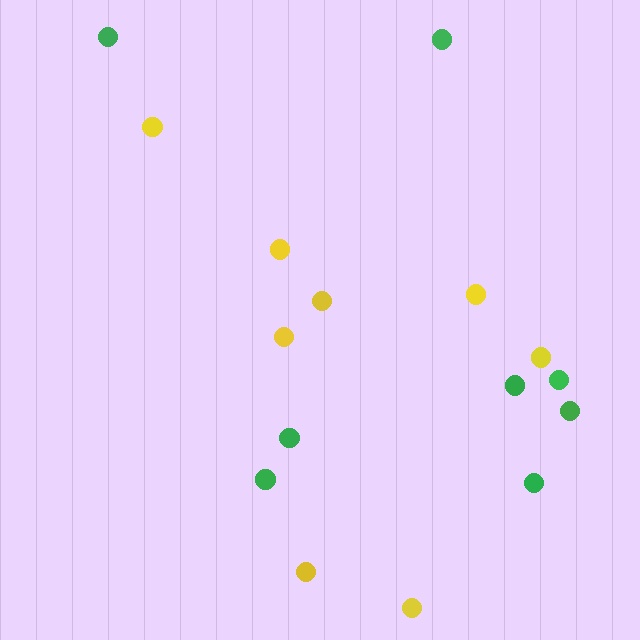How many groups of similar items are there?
There are 2 groups: one group of yellow circles (8) and one group of green circles (8).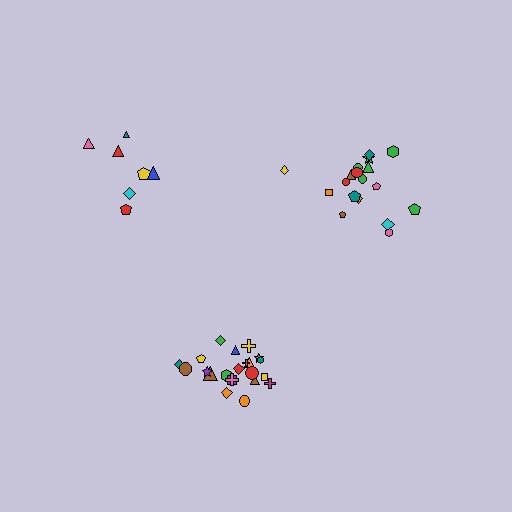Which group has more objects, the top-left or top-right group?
The top-right group.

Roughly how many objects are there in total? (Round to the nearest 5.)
Roughly 45 objects in total.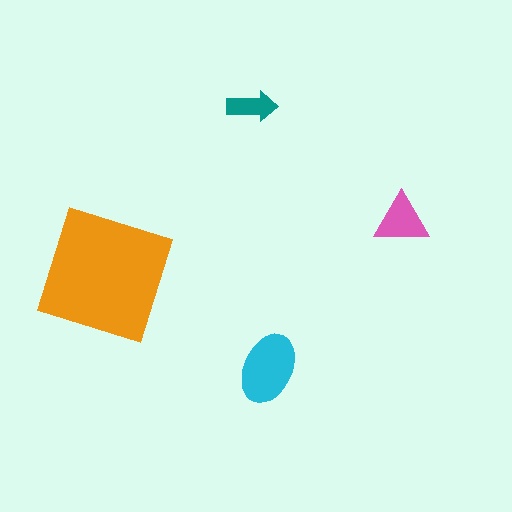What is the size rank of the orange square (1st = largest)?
1st.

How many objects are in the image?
There are 4 objects in the image.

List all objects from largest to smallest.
The orange square, the cyan ellipse, the pink triangle, the teal arrow.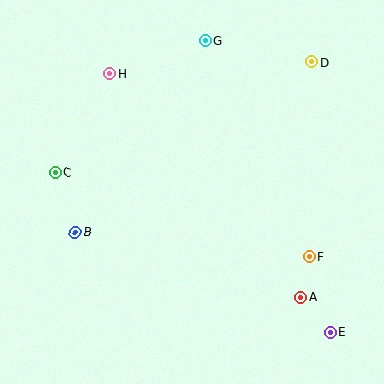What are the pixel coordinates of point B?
Point B is at (75, 232).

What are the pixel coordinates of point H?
Point H is at (110, 74).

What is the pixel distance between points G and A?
The distance between G and A is 274 pixels.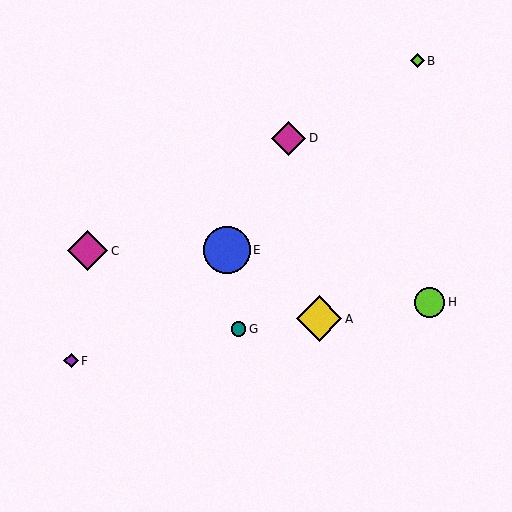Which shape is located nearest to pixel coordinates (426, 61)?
The lime diamond (labeled B) at (417, 61) is nearest to that location.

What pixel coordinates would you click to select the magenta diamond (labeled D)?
Click at (288, 138) to select the magenta diamond D.